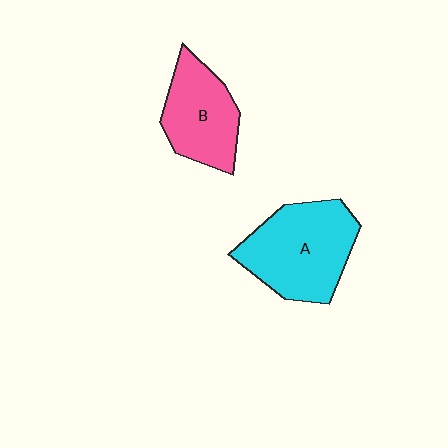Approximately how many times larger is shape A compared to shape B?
Approximately 1.4 times.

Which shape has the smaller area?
Shape B (pink).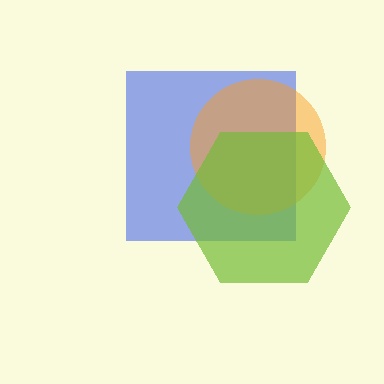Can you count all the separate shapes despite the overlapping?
Yes, there are 3 separate shapes.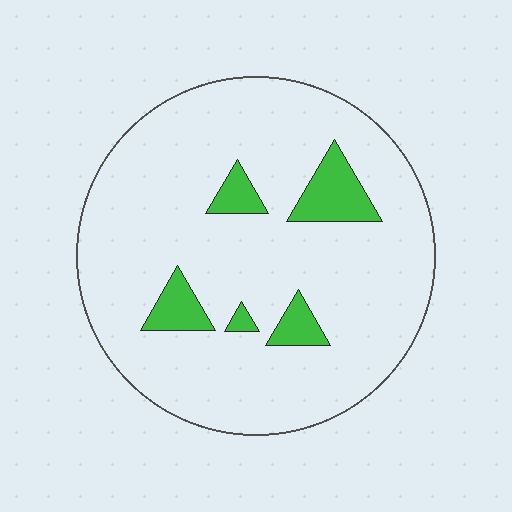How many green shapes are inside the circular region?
5.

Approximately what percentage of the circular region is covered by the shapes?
Approximately 10%.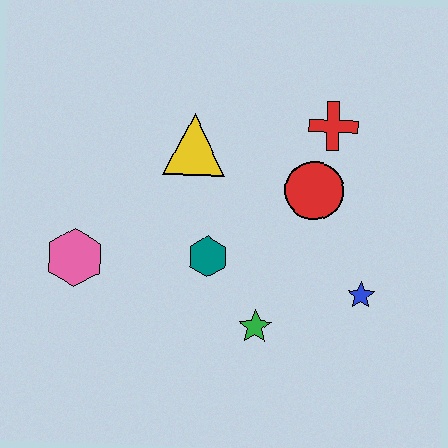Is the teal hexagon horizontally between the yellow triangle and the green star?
Yes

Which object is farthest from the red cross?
The pink hexagon is farthest from the red cross.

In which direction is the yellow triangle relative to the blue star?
The yellow triangle is to the left of the blue star.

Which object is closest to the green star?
The teal hexagon is closest to the green star.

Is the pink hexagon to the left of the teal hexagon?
Yes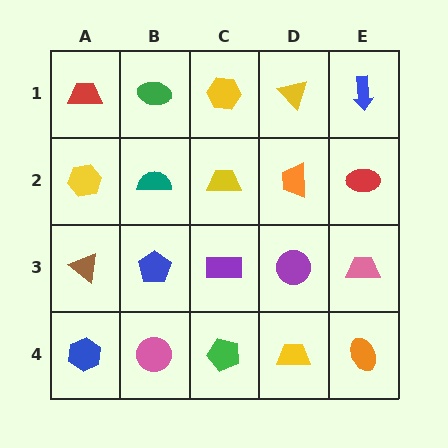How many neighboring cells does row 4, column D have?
3.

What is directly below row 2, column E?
A pink trapezoid.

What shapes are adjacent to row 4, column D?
A purple circle (row 3, column D), a green pentagon (row 4, column C), an orange ellipse (row 4, column E).